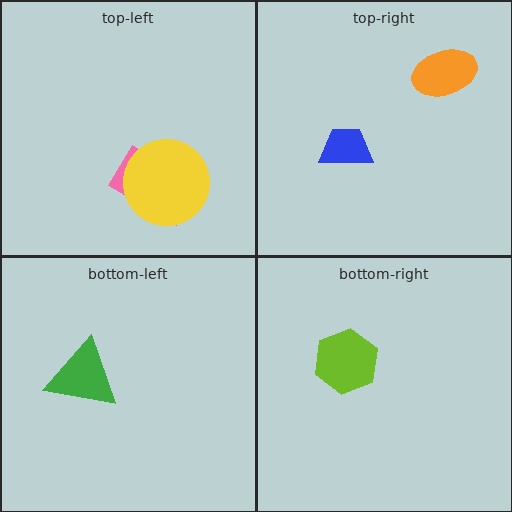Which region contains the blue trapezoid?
The top-right region.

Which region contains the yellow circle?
The top-left region.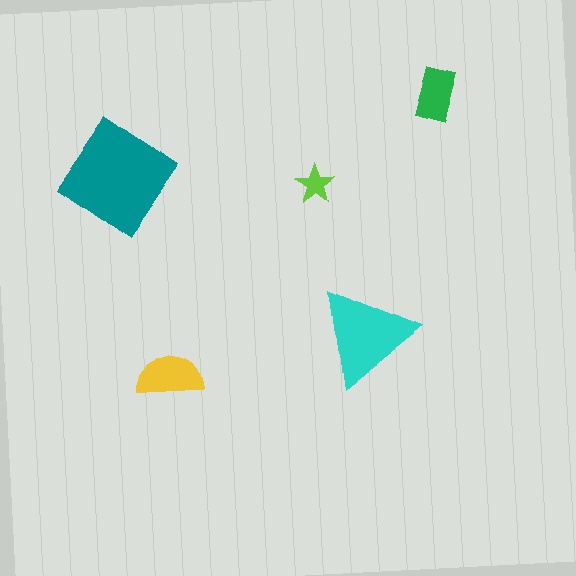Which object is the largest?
The teal diamond.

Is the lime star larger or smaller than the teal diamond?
Smaller.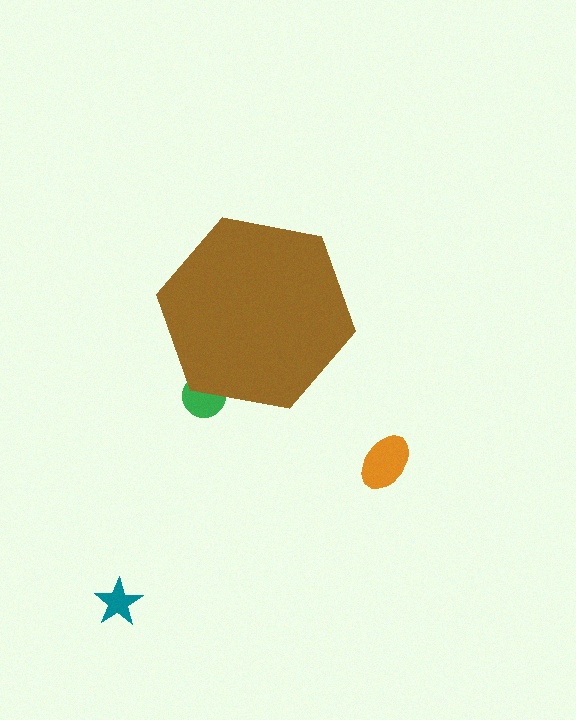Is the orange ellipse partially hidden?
No, the orange ellipse is fully visible.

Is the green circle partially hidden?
Yes, the green circle is partially hidden behind the brown hexagon.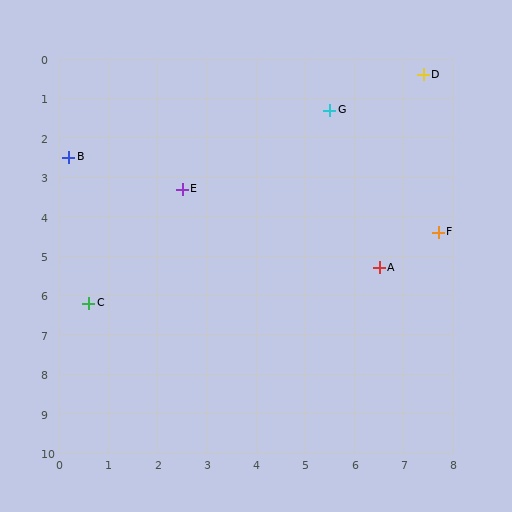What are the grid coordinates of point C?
Point C is at approximately (0.6, 6.2).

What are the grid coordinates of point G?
Point G is at approximately (5.5, 1.3).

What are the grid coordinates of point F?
Point F is at approximately (7.7, 4.4).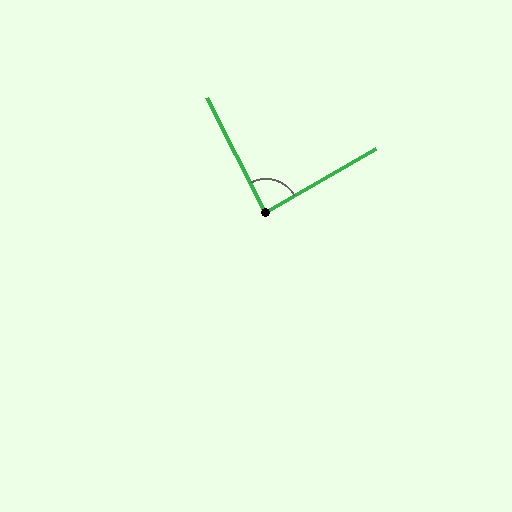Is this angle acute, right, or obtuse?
It is approximately a right angle.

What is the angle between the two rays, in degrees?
Approximately 87 degrees.